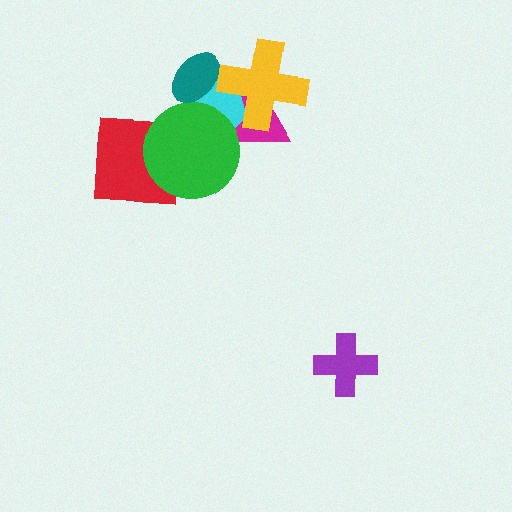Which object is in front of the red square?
The green circle is in front of the red square.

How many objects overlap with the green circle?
3 objects overlap with the green circle.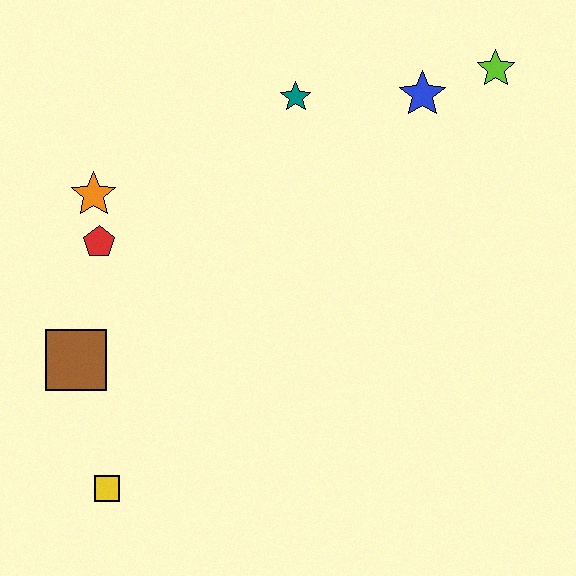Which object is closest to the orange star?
The red pentagon is closest to the orange star.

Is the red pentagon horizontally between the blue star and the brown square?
Yes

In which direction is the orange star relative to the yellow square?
The orange star is above the yellow square.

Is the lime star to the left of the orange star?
No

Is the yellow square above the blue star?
No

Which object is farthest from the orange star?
The lime star is farthest from the orange star.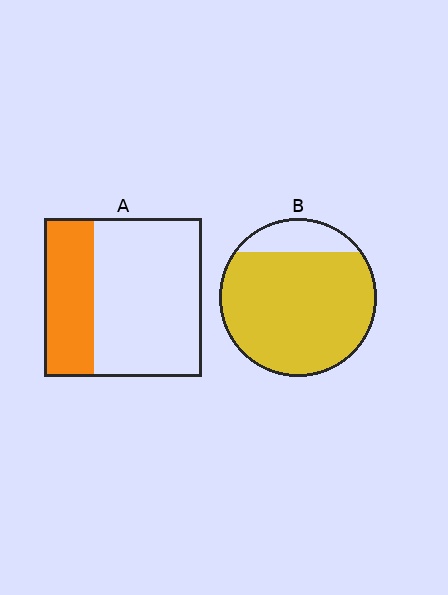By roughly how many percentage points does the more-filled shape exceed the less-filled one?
By roughly 55 percentage points (B over A).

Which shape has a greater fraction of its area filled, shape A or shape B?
Shape B.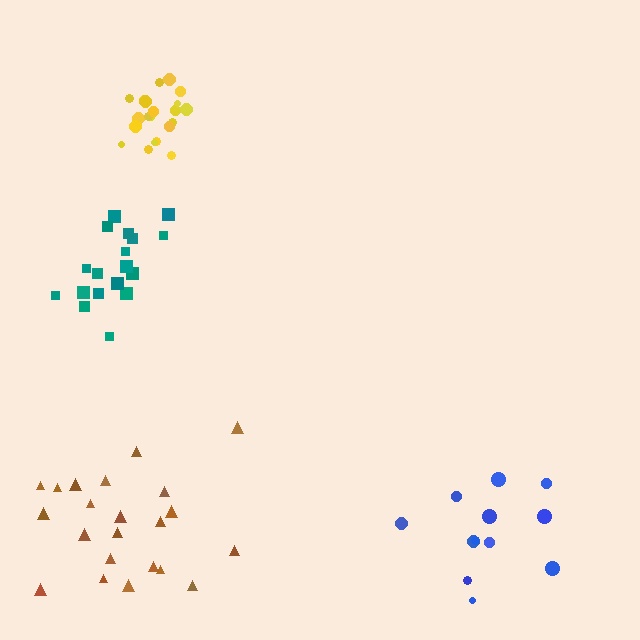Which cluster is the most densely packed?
Yellow.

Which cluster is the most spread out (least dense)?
Brown.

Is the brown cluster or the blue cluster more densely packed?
Blue.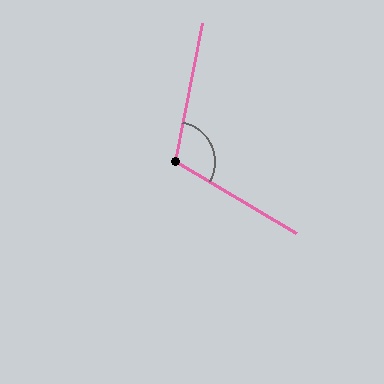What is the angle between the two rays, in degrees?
Approximately 109 degrees.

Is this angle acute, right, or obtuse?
It is obtuse.